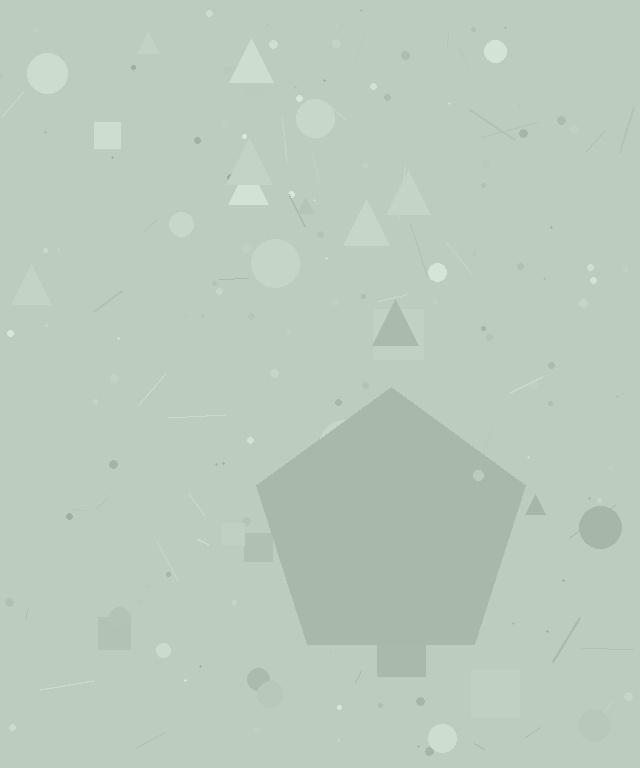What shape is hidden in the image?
A pentagon is hidden in the image.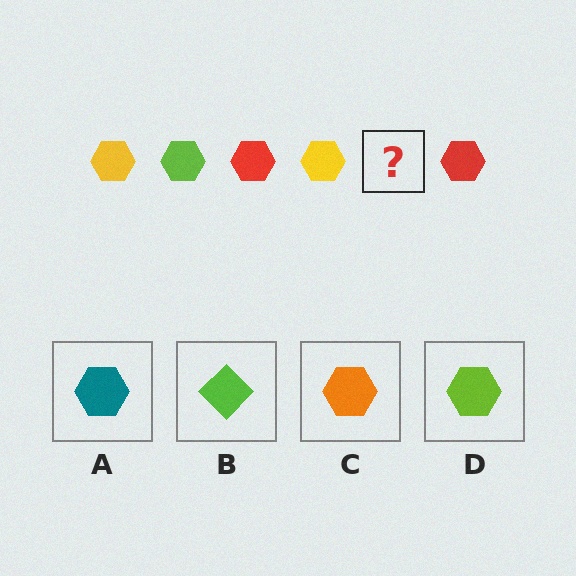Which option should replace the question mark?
Option D.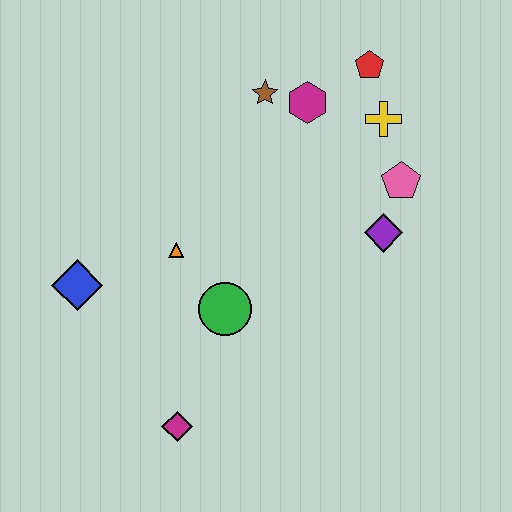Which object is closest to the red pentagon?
The yellow cross is closest to the red pentagon.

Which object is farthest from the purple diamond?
The blue diamond is farthest from the purple diamond.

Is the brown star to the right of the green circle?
Yes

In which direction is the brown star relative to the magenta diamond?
The brown star is above the magenta diamond.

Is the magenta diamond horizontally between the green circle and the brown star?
No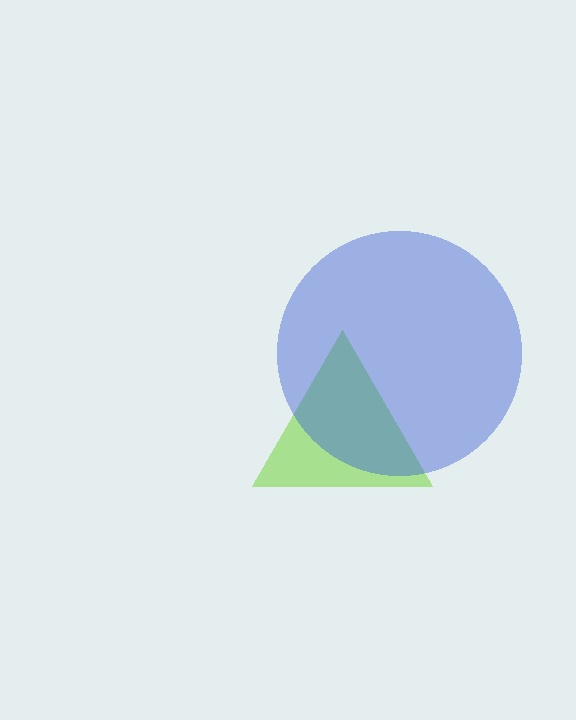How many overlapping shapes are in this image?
There are 2 overlapping shapes in the image.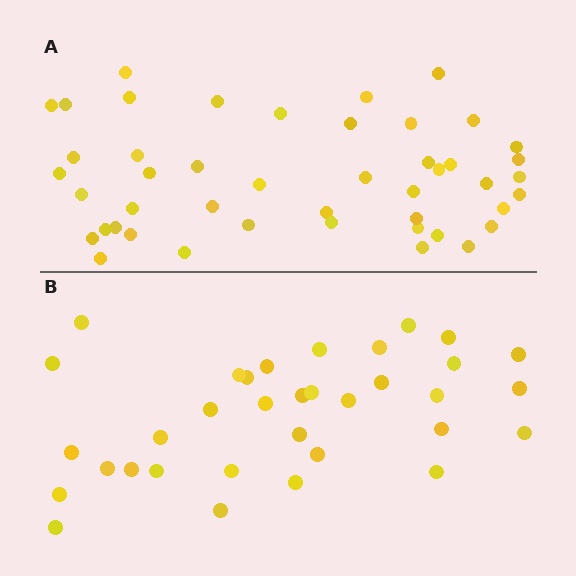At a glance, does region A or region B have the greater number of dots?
Region A (the top region) has more dots.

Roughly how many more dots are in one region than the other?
Region A has roughly 12 or so more dots than region B.